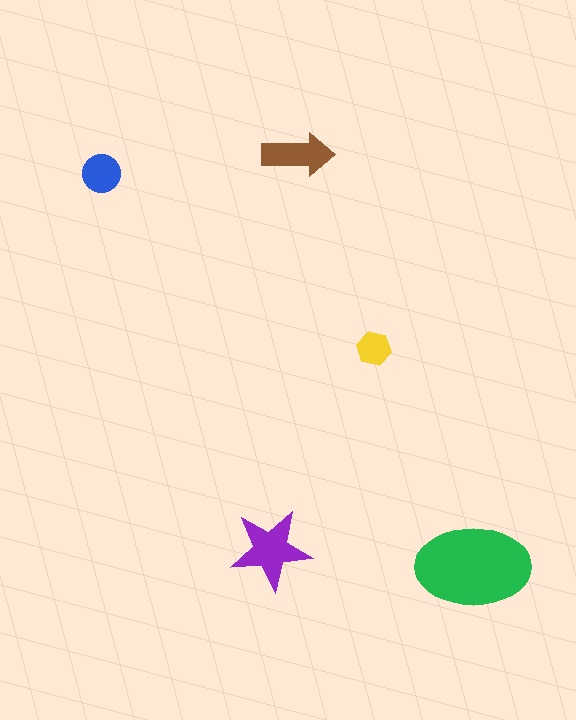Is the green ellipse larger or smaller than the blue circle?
Larger.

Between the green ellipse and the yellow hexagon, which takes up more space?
The green ellipse.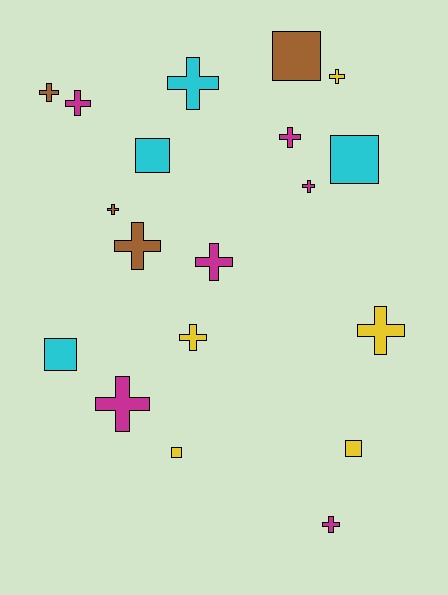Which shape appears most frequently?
Cross, with 13 objects.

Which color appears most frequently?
Magenta, with 6 objects.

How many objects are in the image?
There are 19 objects.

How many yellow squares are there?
There are 2 yellow squares.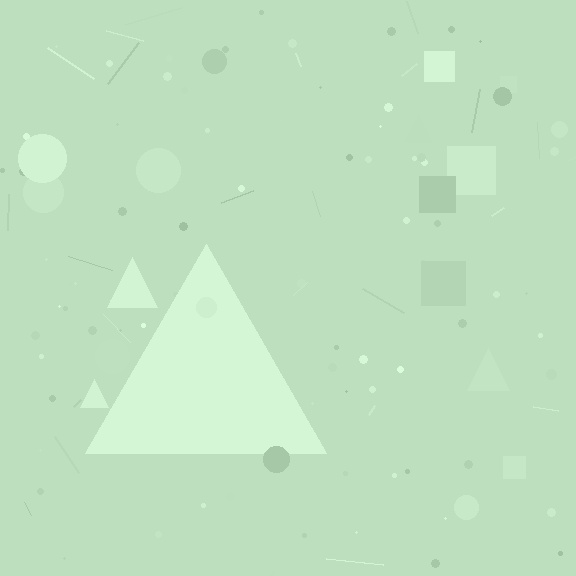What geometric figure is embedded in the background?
A triangle is embedded in the background.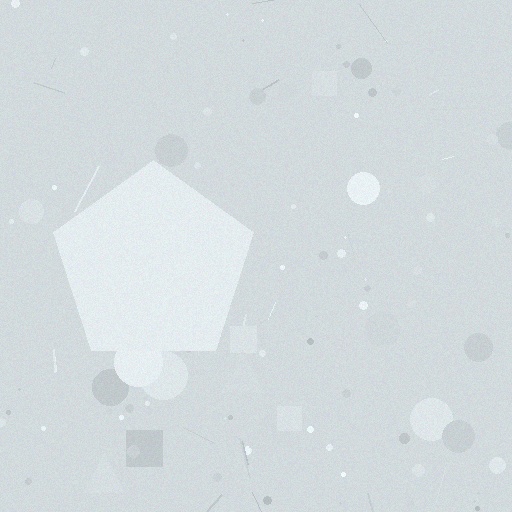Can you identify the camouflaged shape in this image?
The camouflaged shape is a pentagon.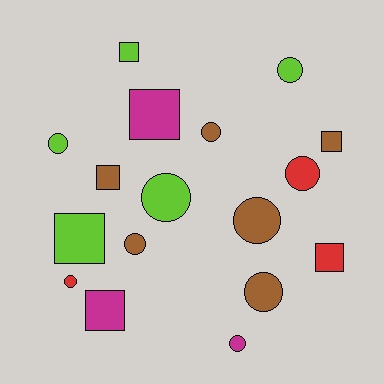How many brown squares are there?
There are 2 brown squares.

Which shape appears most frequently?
Circle, with 10 objects.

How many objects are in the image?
There are 17 objects.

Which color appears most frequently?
Brown, with 6 objects.